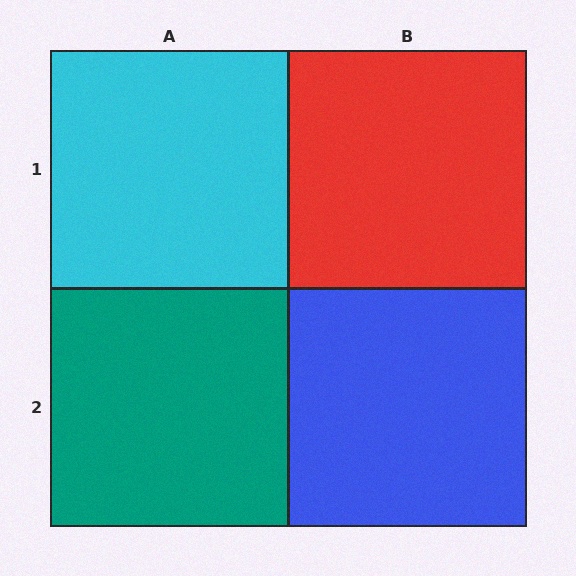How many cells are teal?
1 cell is teal.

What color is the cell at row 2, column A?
Teal.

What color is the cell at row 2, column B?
Blue.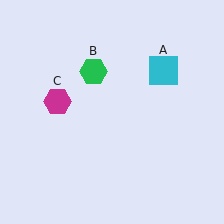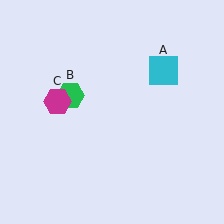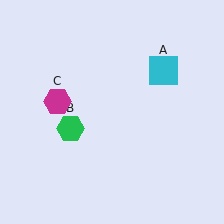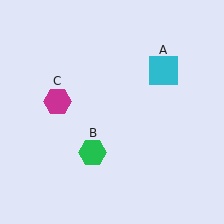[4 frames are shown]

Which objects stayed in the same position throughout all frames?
Cyan square (object A) and magenta hexagon (object C) remained stationary.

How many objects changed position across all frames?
1 object changed position: green hexagon (object B).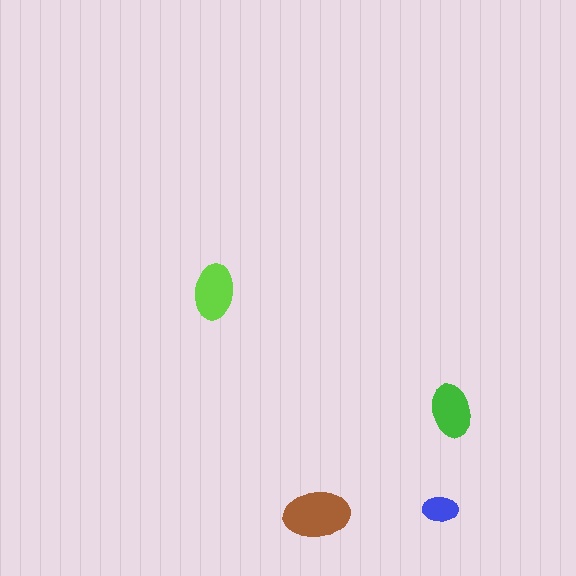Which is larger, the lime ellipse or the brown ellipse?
The brown one.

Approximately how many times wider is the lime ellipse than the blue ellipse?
About 1.5 times wider.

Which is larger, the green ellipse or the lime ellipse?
The lime one.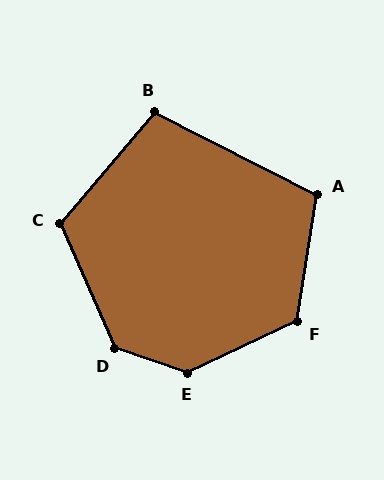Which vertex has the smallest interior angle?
B, at approximately 103 degrees.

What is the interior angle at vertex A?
Approximately 108 degrees (obtuse).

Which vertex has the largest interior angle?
E, at approximately 136 degrees.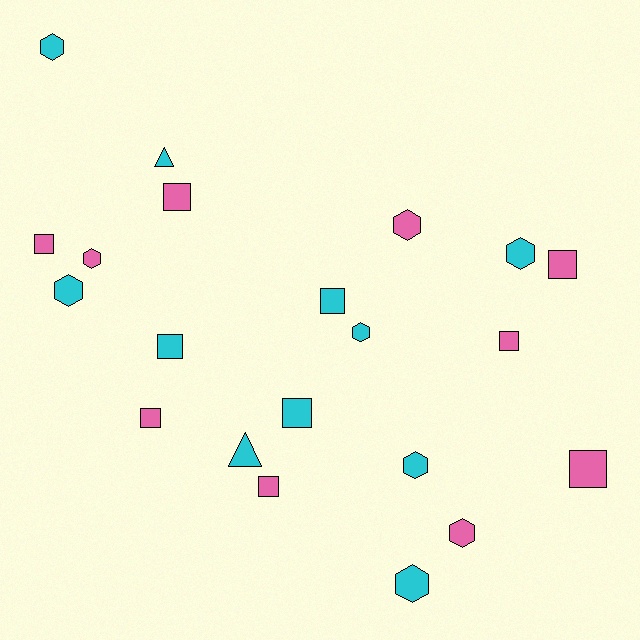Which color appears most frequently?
Cyan, with 11 objects.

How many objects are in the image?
There are 21 objects.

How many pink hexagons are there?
There are 3 pink hexagons.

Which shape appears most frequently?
Square, with 10 objects.